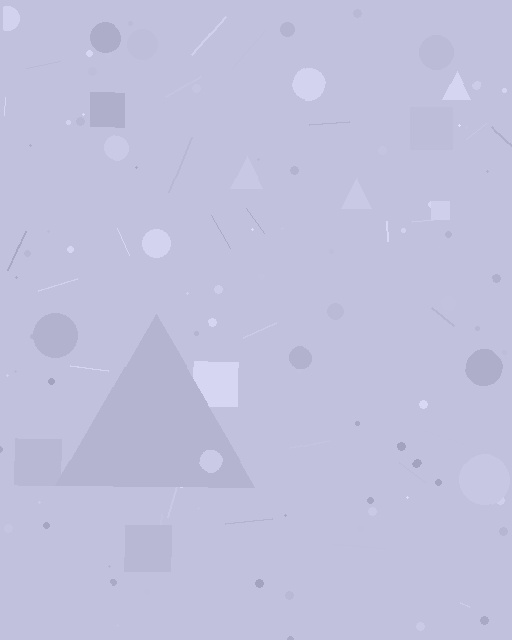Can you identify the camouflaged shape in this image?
The camouflaged shape is a triangle.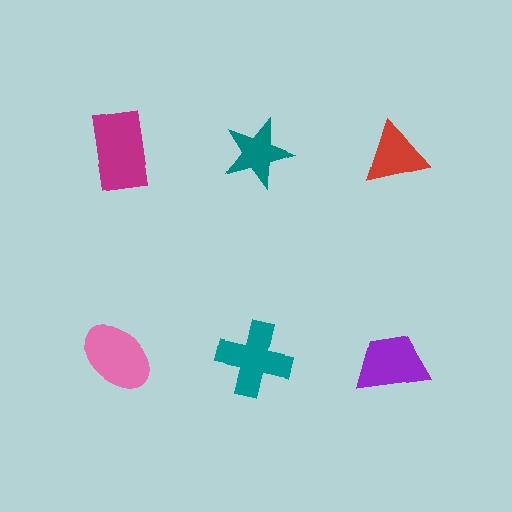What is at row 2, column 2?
A teal cross.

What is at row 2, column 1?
A pink ellipse.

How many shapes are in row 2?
3 shapes.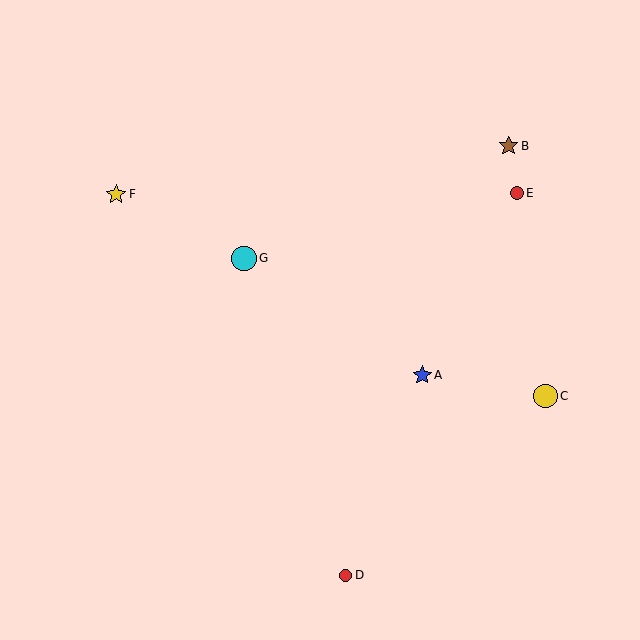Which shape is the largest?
The cyan circle (labeled G) is the largest.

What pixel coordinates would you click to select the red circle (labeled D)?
Click at (346, 575) to select the red circle D.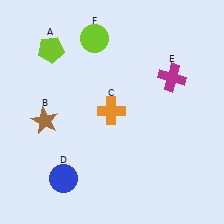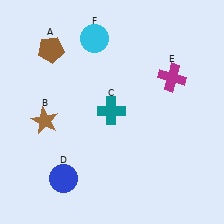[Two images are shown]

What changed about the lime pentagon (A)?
In Image 1, A is lime. In Image 2, it changed to brown.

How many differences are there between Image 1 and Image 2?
There are 3 differences between the two images.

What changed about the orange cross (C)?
In Image 1, C is orange. In Image 2, it changed to teal.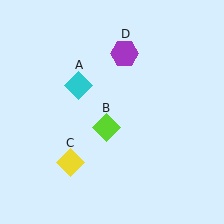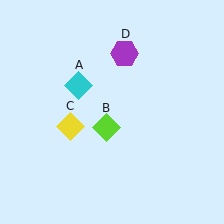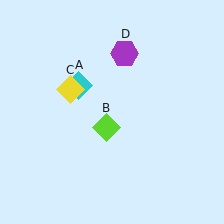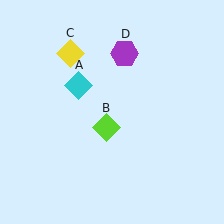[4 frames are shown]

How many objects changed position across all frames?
1 object changed position: yellow diamond (object C).